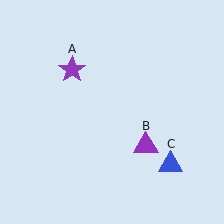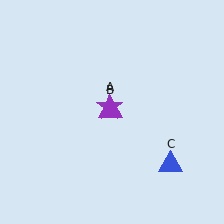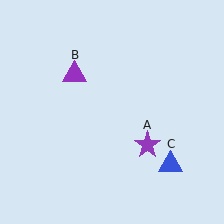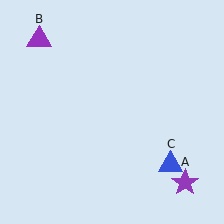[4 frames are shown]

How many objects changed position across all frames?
2 objects changed position: purple star (object A), purple triangle (object B).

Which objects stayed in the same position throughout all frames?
Blue triangle (object C) remained stationary.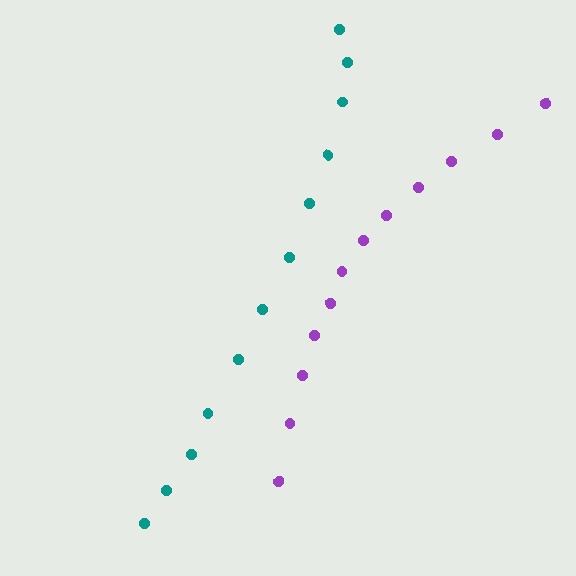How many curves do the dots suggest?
There are 2 distinct paths.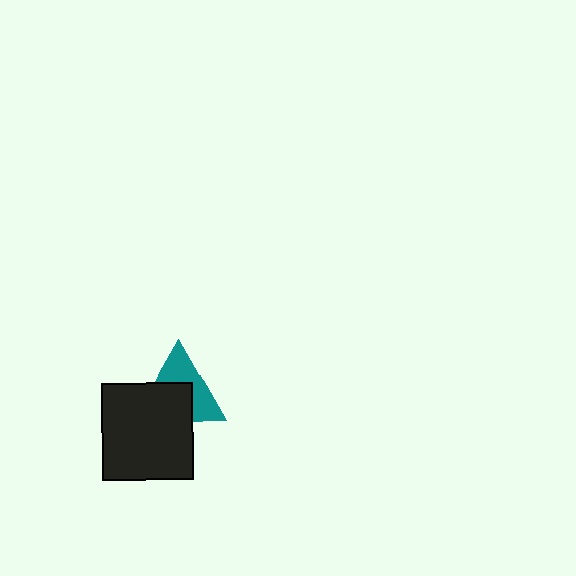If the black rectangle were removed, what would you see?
You would see the complete teal triangle.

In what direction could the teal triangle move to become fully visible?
The teal triangle could move up. That would shift it out from behind the black rectangle entirely.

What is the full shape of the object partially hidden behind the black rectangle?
The partially hidden object is a teal triangle.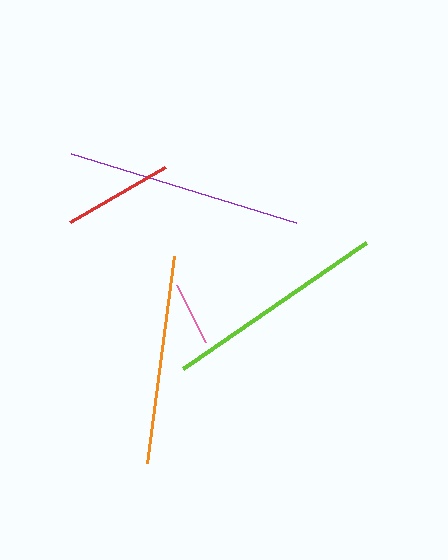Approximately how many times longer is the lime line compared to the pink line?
The lime line is approximately 3.5 times the length of the pink line.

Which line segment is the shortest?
The pink line is the shortest at approximately 64 pixels.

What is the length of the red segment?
The red segment is approximately 109 pixels long.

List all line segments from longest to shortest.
From longest to shortest: purple, lime, orange, red, pink.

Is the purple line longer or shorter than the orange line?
The purple line is longer than the orange line.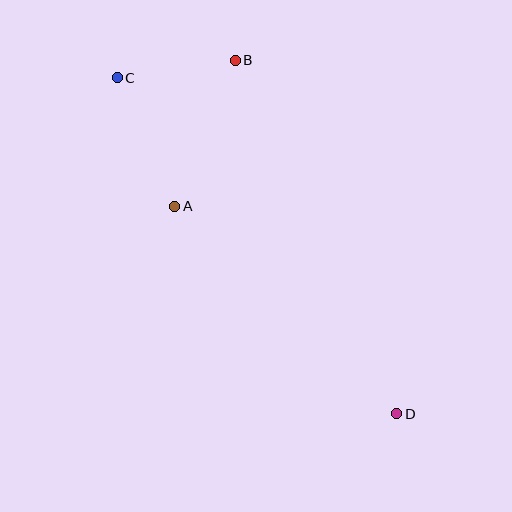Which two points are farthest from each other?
Points C and D are farthest from each other.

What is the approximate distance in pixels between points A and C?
The distance between A and C is approximately 141 pixels.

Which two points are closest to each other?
Points B and C are closest to each other.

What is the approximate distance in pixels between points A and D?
The distance between A and D is approximately 304 pixels.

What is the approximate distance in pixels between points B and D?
The distance between B and D is approximately 388 pixels.